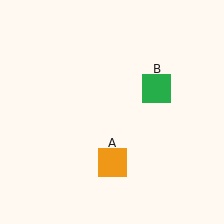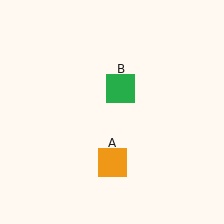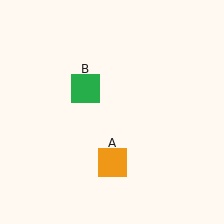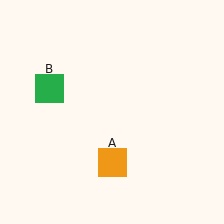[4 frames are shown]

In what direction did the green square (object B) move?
The green square (object B) moved left.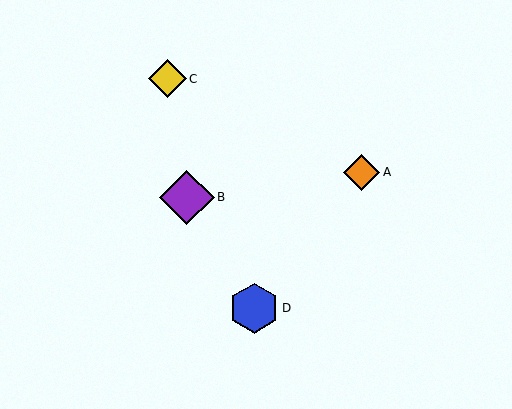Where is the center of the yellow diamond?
The center of the yellow diamond is at (167, 79).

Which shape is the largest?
The purple diamond (labeled B) is the largest.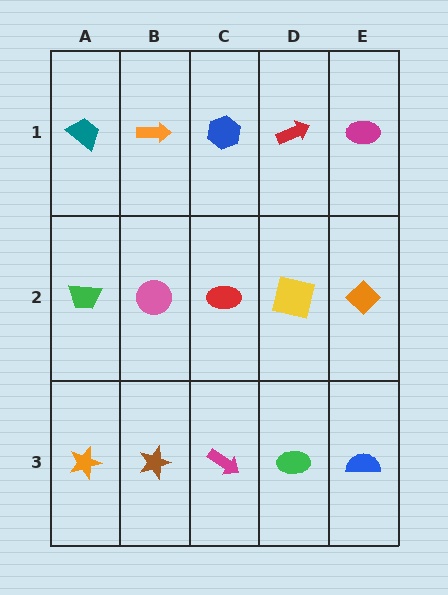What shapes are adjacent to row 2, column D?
A red arrow (row 1, column D), a green ellipse (row 3, column D), a red ellipse (row 2, column C), an orange diamond (row 2, column E).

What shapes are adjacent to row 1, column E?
An orange diamond (row 2, column E), a red arrow (row 1, column D).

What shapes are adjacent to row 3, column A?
A green trapezoid (row 2, column A), a brown star (row 3, column B).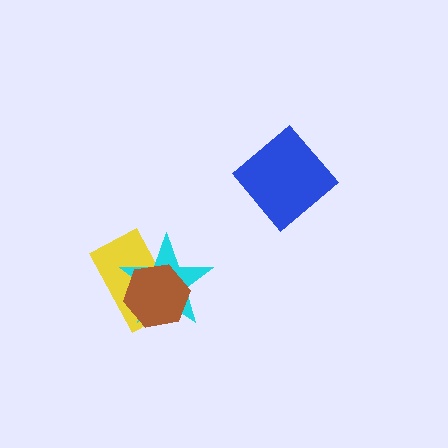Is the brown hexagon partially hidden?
No, no other shape covers it.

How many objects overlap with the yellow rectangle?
2 objects overlap with the yellow rectangle.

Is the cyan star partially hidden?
Yes, it is partially covered by another shape.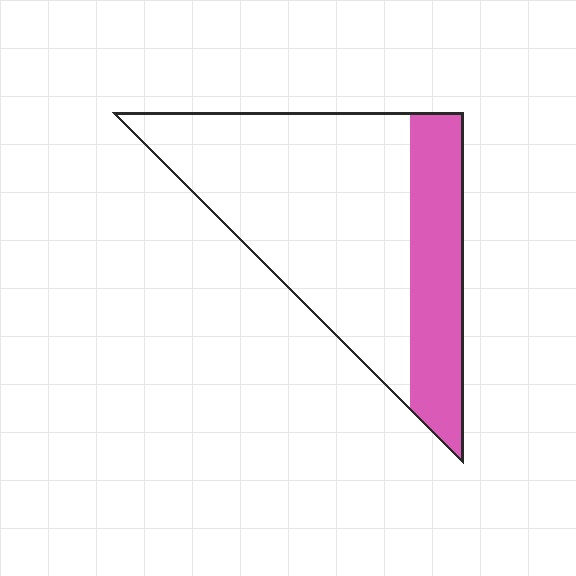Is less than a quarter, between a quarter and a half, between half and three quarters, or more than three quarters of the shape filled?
Between a quarter and a half.